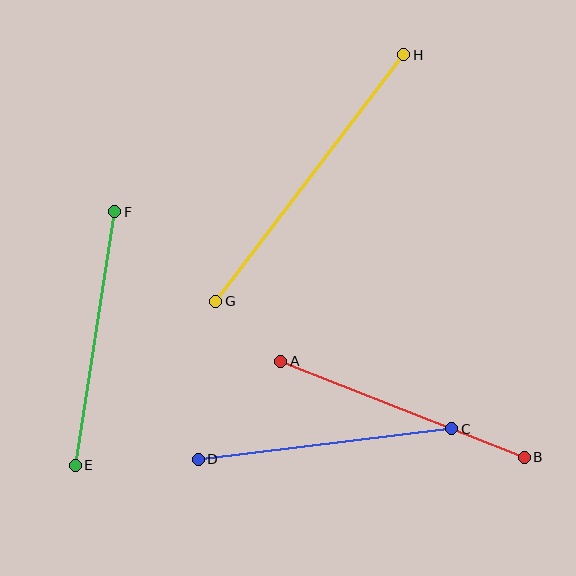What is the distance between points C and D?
The distance is approximately 255 pixels.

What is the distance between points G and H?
The distance is approximately 310 pixels.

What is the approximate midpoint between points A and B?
The midpoint is at approximately (402, 409) pixels.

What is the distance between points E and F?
The distance is approximately 257 pixels.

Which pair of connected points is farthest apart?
Points G and H are farthest apart.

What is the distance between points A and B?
The distance is approximately 262 pixels.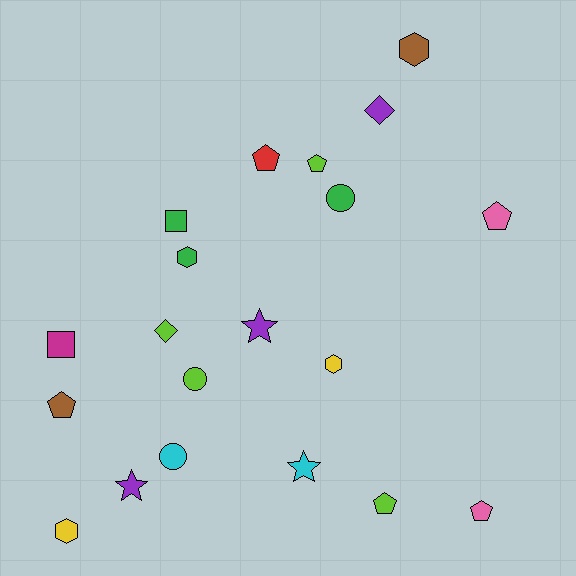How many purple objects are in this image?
There are 3 purple objects.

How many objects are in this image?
There are 20 objects.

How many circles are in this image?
There are 3 circles.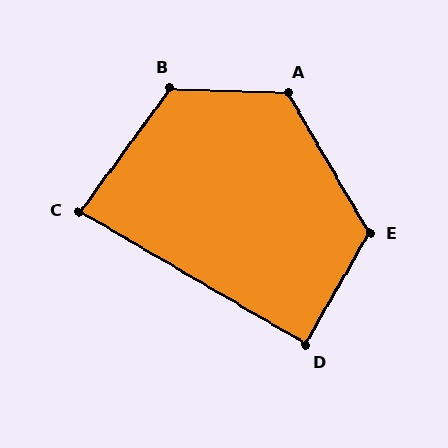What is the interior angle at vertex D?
Approximately 89 degrees (approximately right).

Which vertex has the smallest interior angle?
C, at approximately 84 degrees.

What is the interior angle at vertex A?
Approximately 122 degrees (obtuse).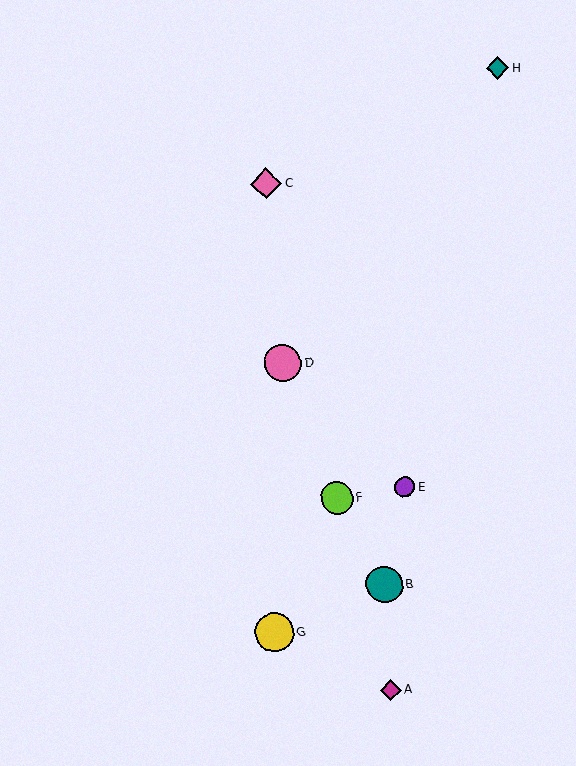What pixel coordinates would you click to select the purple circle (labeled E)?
Click at (405, 487) to select the purple circle E.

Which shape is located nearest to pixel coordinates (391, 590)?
The teal circle (labeled B) at (384, 585) is nearest to that location.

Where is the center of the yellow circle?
The center of the yellow circle is at (274, 632).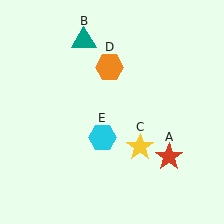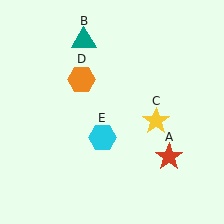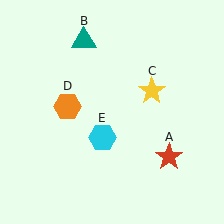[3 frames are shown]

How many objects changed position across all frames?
2 objects changed position: yellow star (object C), orange hexagon (object D).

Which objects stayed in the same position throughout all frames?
Red star (object A) and teal triangle (object B) and cyan hexagon (object E) remained stationary.